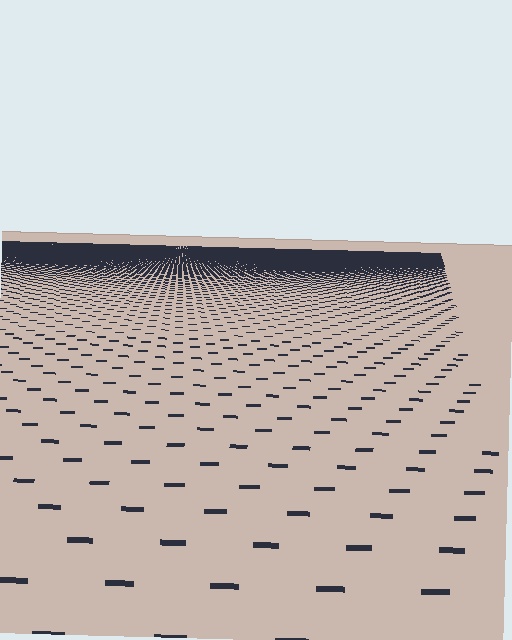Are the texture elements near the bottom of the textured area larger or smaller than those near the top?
Larger. Near the bottom, elements are closer to the viewer and appear at a bigger on-screen size.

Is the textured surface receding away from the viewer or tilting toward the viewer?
The surface is receding away from the viewer. Texture elements get smaller and denser toward the top.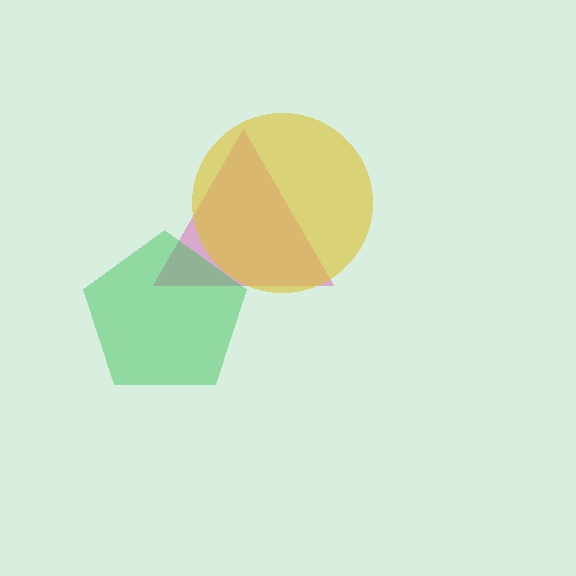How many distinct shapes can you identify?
There are 3 distinct shapes: a pink triangle, a yellow circle, a green pentagon.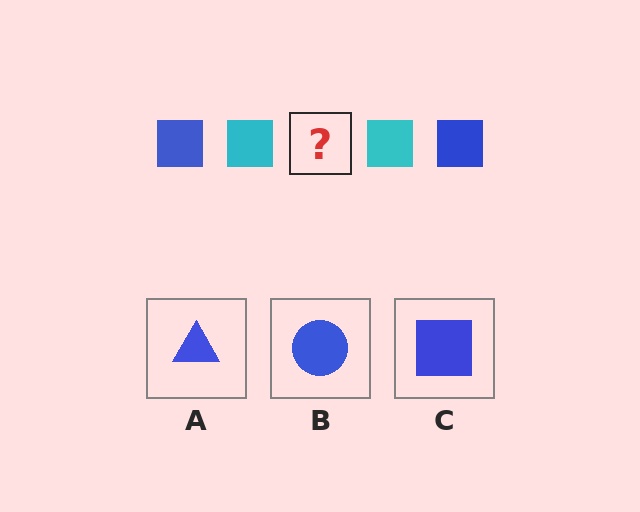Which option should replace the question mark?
Option C.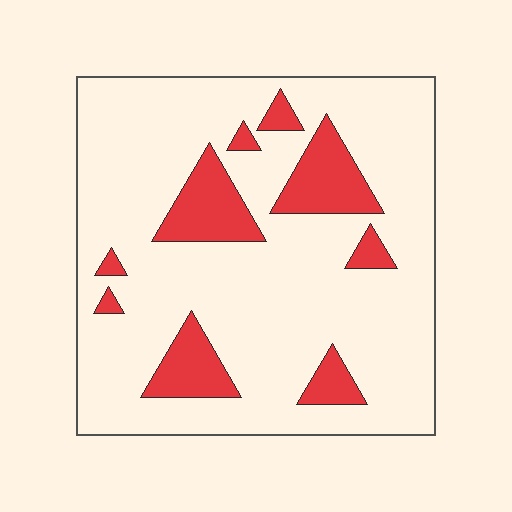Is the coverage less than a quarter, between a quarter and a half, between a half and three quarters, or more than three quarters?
Less than a quarter.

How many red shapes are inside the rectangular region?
9.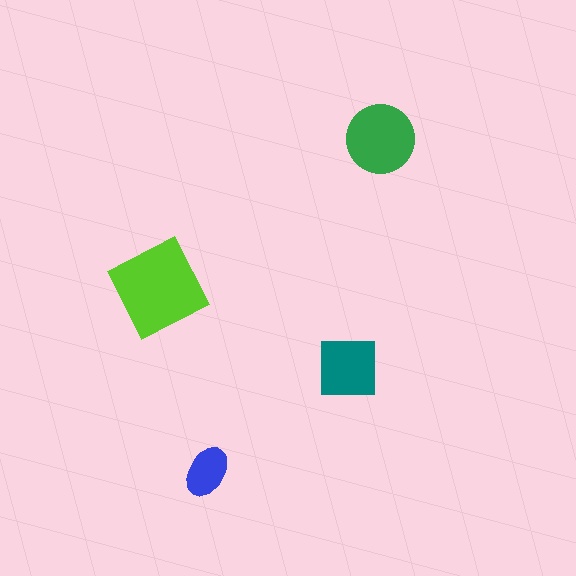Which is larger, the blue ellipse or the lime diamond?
The lime diamond.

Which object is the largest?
The lime diamond.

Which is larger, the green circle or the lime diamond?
The lime diamond.